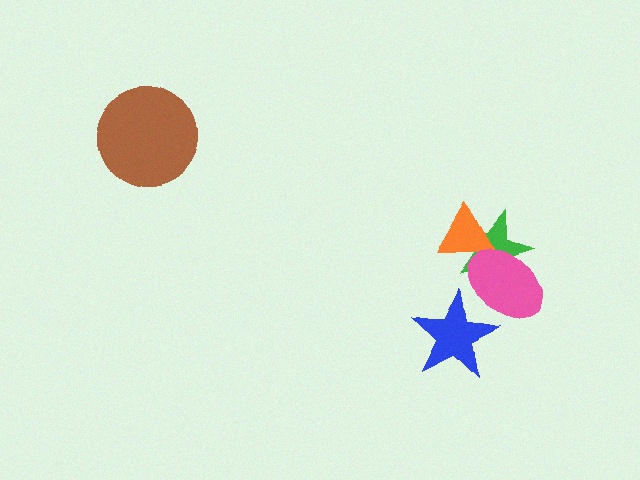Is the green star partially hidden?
Yes, it is partially covered by another shape.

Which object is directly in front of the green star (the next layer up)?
The orange triangle is directly in front of the green star.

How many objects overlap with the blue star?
1 object overlaps with the blue star.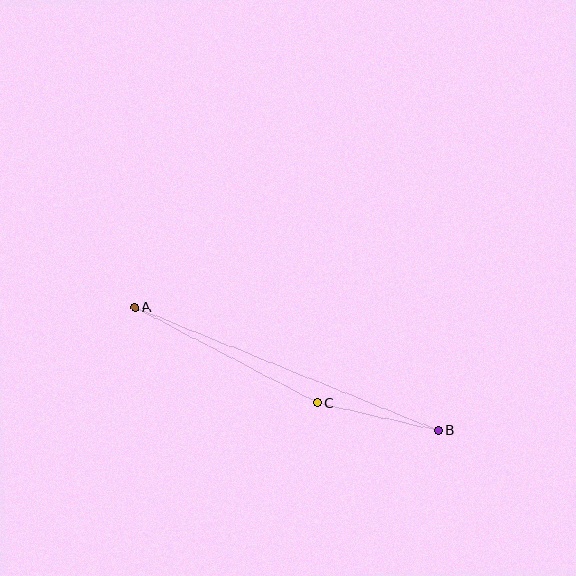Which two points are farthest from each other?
Points A and B are farthest from each other.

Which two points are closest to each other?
Points B and C are closest to each other.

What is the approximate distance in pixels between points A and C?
The distance between A and C is approximately 206 pixels.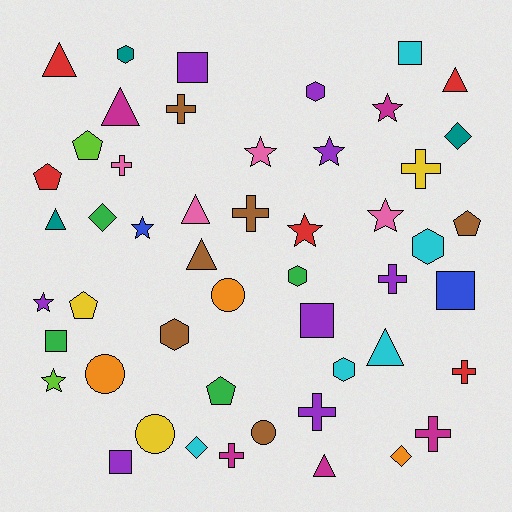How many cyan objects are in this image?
There are 5 cyan objects.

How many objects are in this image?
There are 50 objects.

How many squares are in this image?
There are 6 squares.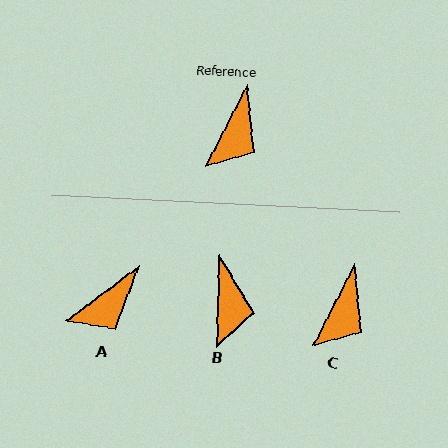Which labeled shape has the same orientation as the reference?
C.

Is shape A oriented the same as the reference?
No, it is off by about 26 degrees.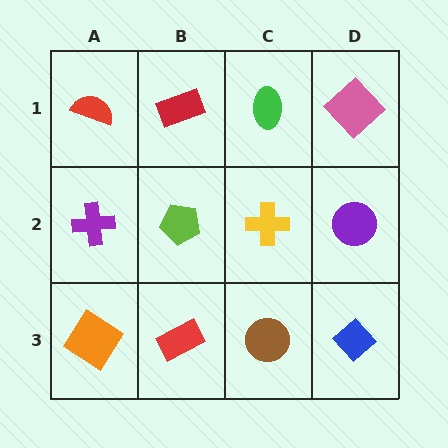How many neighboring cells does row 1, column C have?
3.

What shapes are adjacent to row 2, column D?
A pink diamond (row 1, column D), a blue diamond (row 3, column D), a yellow cross (row 2, column C).